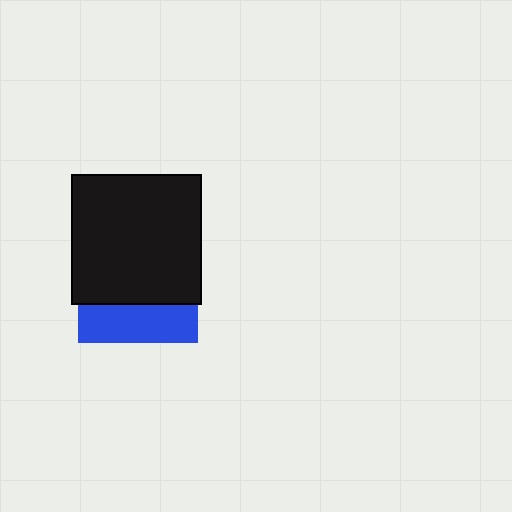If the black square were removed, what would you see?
You would see the complete blue square.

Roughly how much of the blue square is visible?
A small part of it is visible (roughly 32%).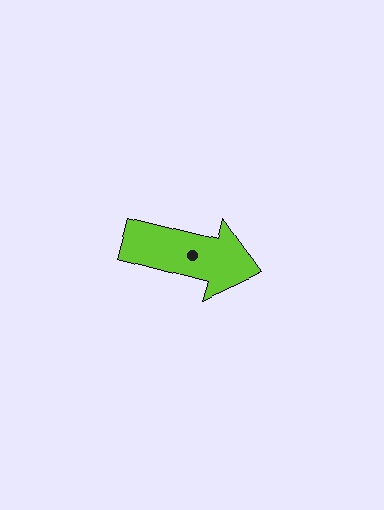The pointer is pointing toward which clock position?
Roughly 3 o'clock.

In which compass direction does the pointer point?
East.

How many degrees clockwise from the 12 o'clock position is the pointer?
Approximately 105 degrees.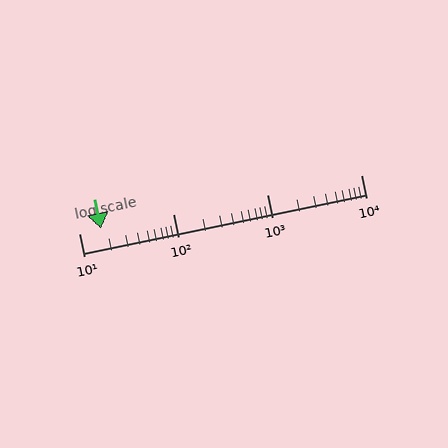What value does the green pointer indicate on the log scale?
The pointer indicates approximately 17.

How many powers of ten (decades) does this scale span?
The scale spans 3 decades, from 10 to 10000.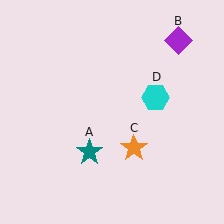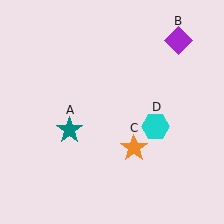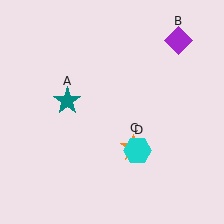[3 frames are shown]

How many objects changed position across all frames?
2 objects changed position: teal star (object A), cyan hexagon (object D).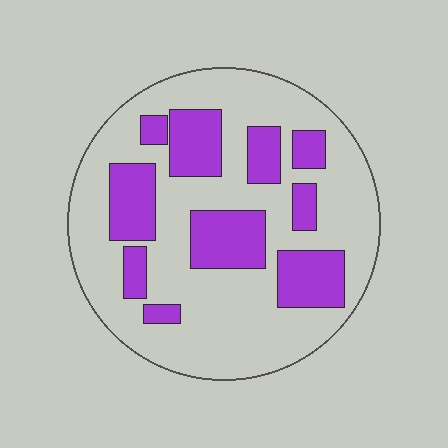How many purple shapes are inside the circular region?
10.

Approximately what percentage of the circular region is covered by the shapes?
Approximately 30%.